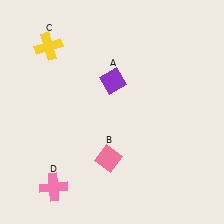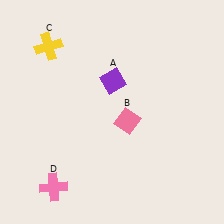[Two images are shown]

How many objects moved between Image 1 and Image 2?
1 object moved between the two images.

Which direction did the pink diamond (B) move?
The pink diamond (B) moved up.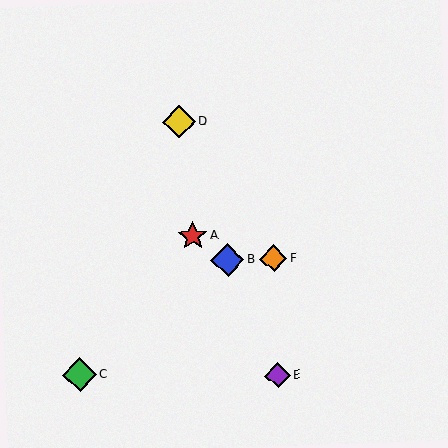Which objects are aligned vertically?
Objects E, F are aligned vertically.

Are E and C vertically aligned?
No, E is at x≈278 and C is at x≈79.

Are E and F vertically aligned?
Yes, both are at x≈278.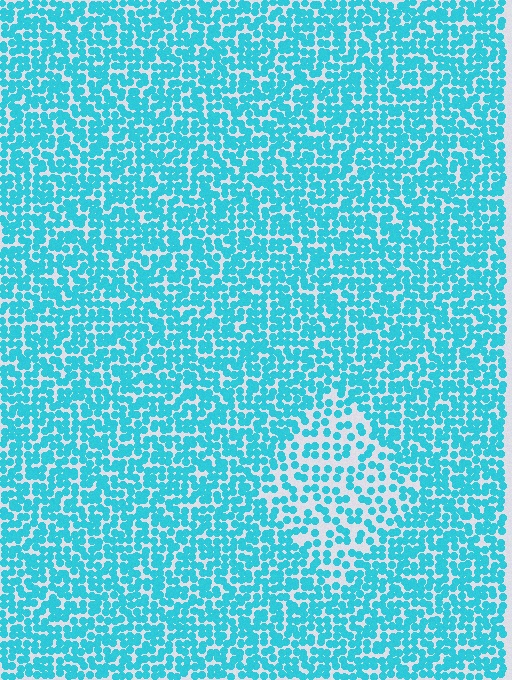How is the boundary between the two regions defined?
The boundary is defined by a change in element density (approximately 1.8x ratio). All elements are the same color, size, and shape.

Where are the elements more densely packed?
The elements are more densely packed outside the diamond boundary.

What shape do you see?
I see a diamond.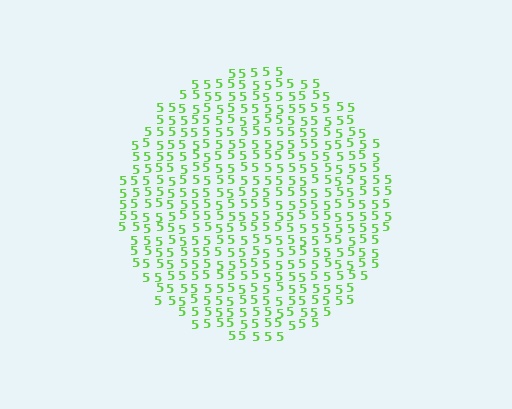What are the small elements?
The small elements are digit 5's.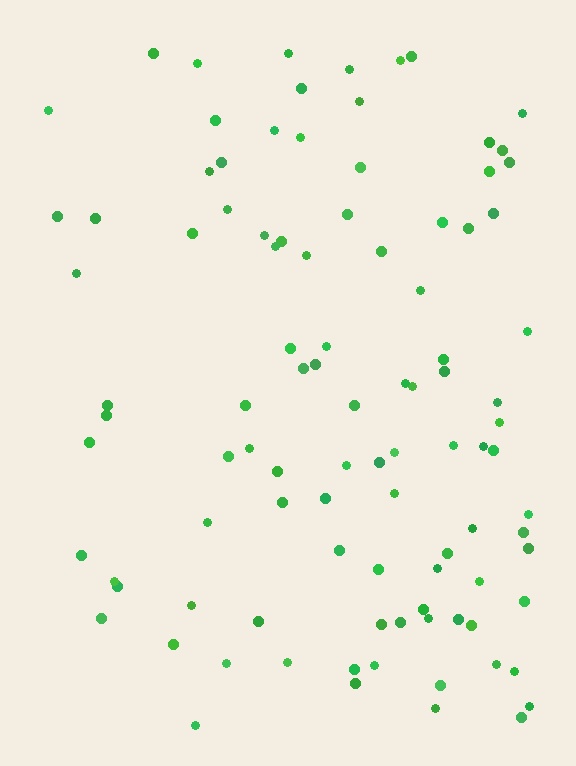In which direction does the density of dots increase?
From left to right, with the right side densest.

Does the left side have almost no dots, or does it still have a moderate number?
Still a moderate number, just noticeably fewer than the right.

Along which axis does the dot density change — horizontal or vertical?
Horizontal.